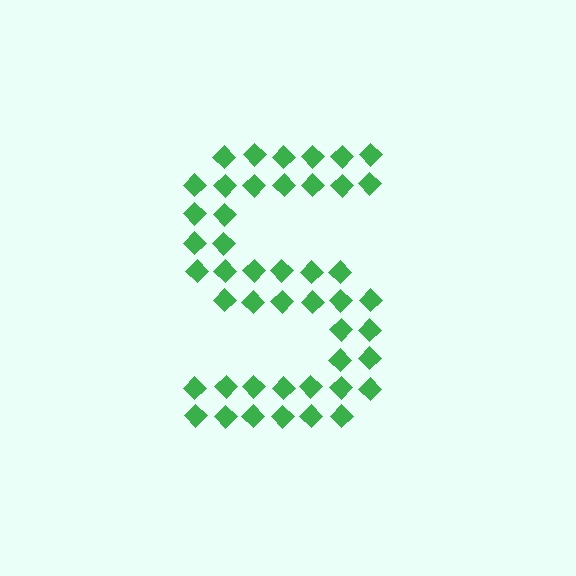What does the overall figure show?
The overall figure shows the letter S.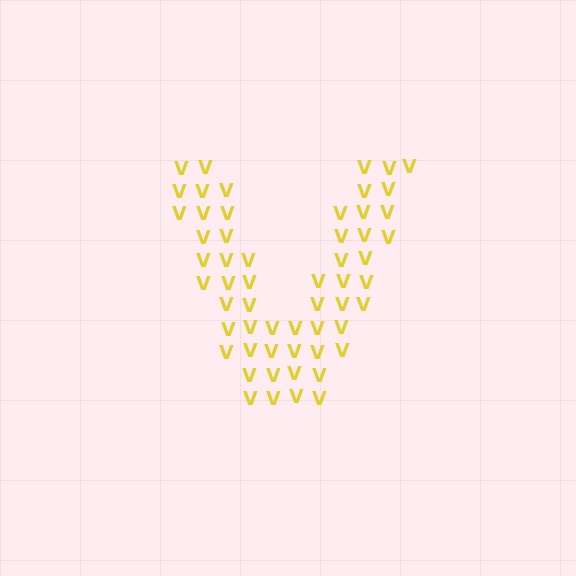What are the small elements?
The small elements are letter V's.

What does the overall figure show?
The overall figure shows the letter V.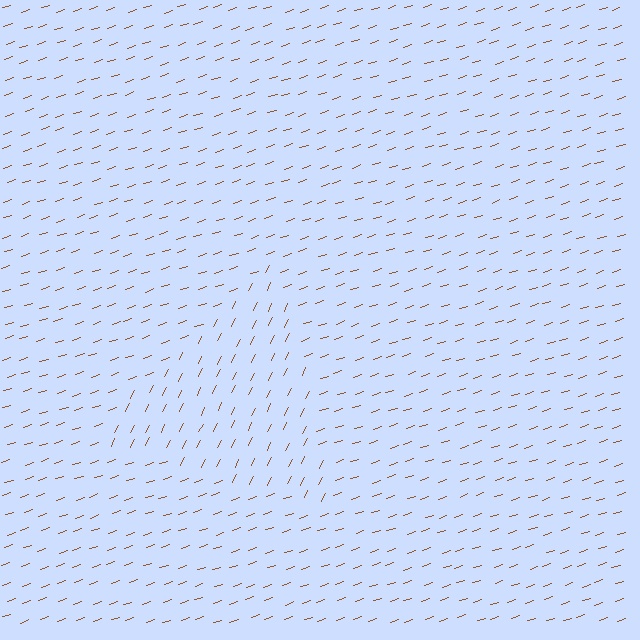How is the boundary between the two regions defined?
The boundary is defined purely by a change in line orientation (approximately 45 degrees difference). All lines are the same color and thickness.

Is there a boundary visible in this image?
Yes, there is a texture boundary formed by a change in line orientation.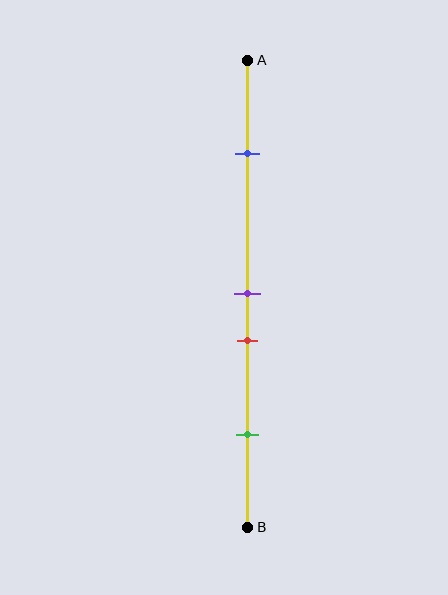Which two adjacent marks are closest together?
The purple and red marks are the closest adjacent pair.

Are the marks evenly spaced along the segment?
No, the marks are not evenly spaced.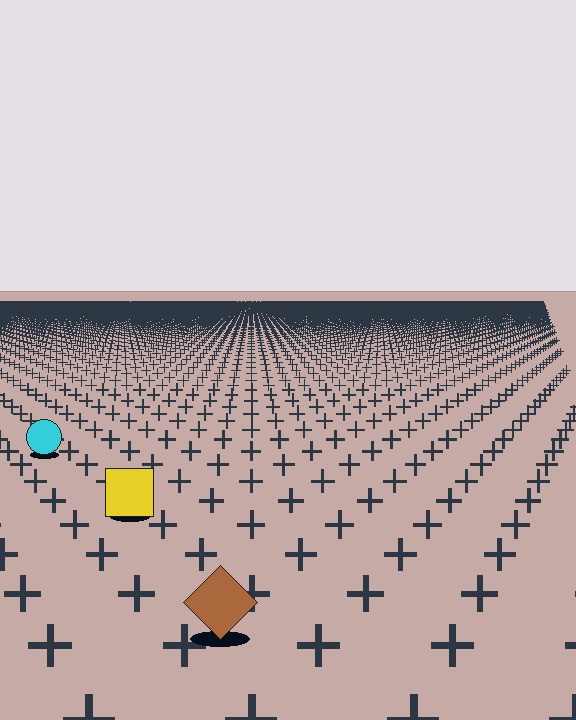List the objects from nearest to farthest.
From nearest to farthest: the brown diamond, the yellow square, the cyan circle.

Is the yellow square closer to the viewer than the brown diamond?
No. The brown diamond is closer — you can tell from the texture gradient: the ground texture is coarser near it.